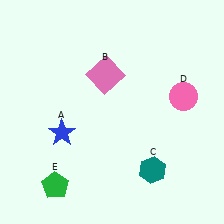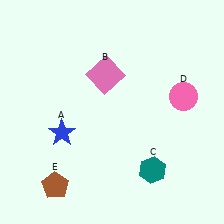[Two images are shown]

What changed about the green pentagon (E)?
In Image 1, E is green. In Image 2, it changed to brown.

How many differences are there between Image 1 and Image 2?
There is 1 difference between the two images.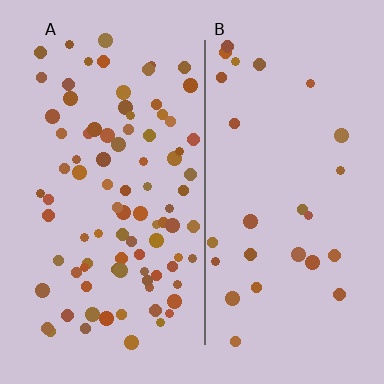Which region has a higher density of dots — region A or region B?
A (the left).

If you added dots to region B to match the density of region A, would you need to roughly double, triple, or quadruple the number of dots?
Approximately triple.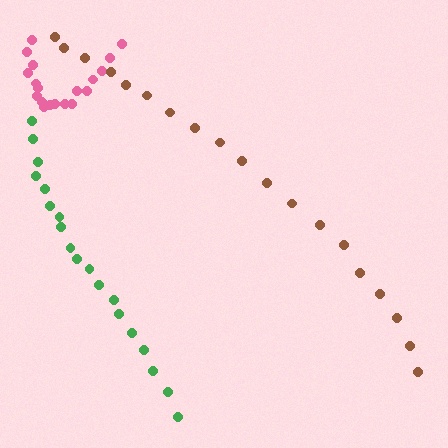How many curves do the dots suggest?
There are 3 distinct paths.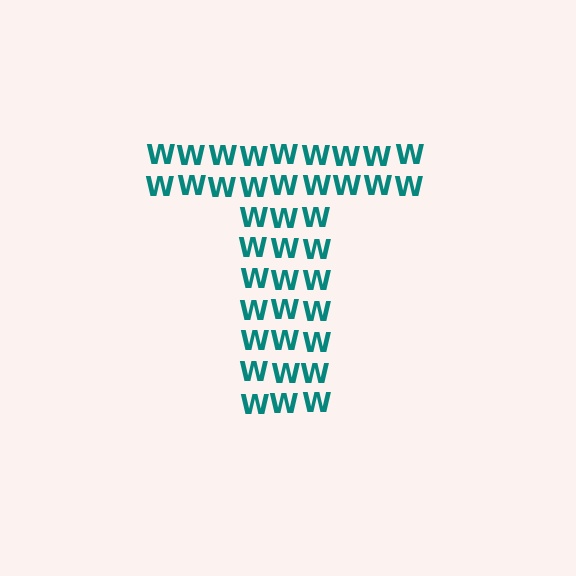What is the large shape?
The large shape is the letter T.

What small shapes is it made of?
It is made of small letter W's.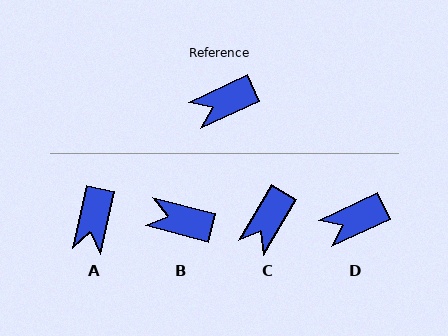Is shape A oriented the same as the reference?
No, it is off by about 52 degrees.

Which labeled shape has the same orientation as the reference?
D.